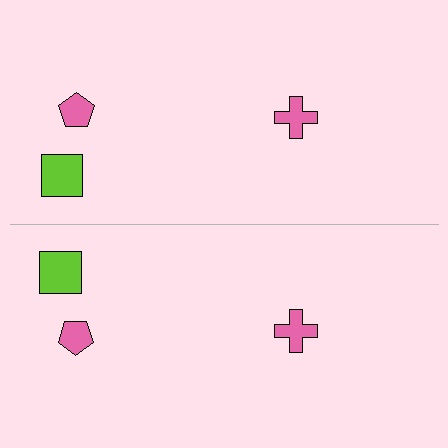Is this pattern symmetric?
Yes, this pattern has bilateral (reflection) symmetry.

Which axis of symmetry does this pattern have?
The pattern has a horizontal axis of symmetry running through the center of the image.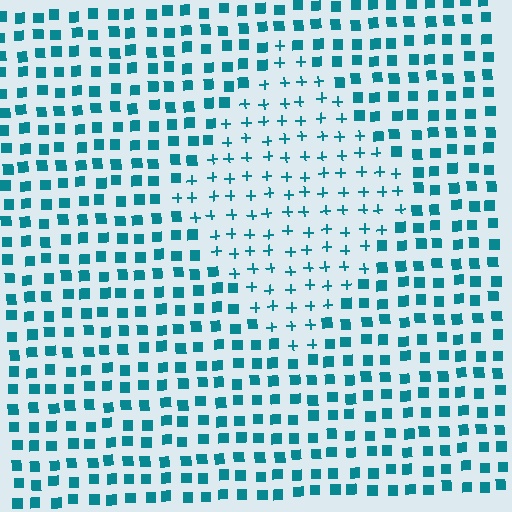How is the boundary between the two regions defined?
The boundary is defined by a change in element shape: plus signs inside vs. squares outside. All elements share the same color and spacing.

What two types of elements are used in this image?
The image uses plus signs inside the diamond region and squares outside it.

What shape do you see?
I see a diamond.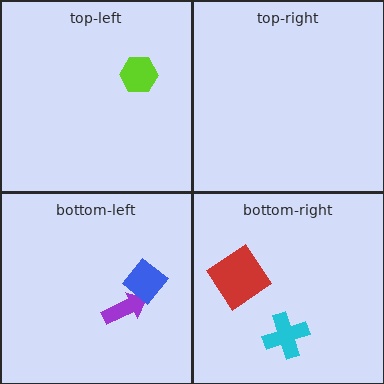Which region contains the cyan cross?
The bottom-right region.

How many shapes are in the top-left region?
1.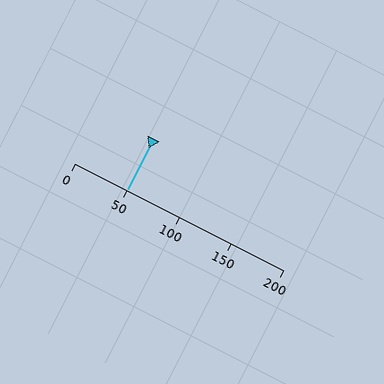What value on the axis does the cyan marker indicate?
The marker indicates approximately 50.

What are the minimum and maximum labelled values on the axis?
The axis runs from 0 to 200.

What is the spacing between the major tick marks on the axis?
The major ticks are spaced 50 apart.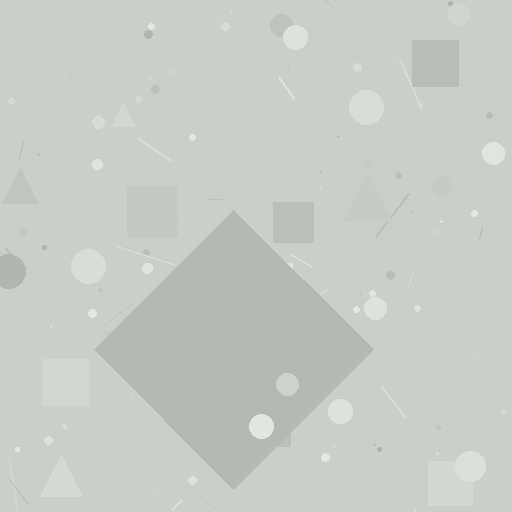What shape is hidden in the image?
A diamond is hidden in the image.